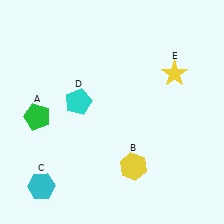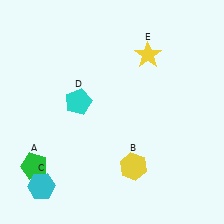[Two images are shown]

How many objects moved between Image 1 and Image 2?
2 objects moved between the two images.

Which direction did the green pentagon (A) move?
The green pentagon (A) moved down.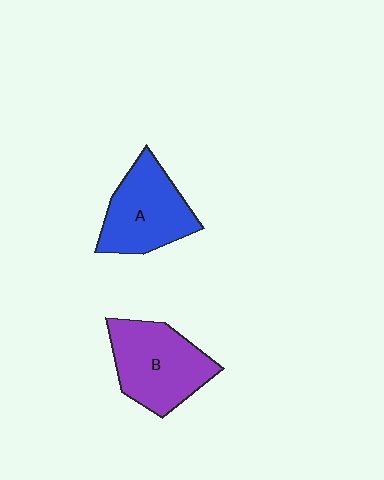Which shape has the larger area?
Shape B (purple).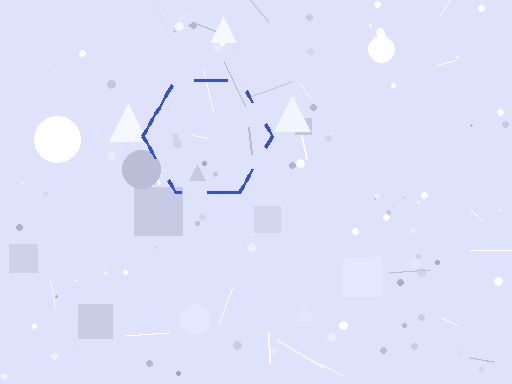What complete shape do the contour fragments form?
The contour fragments form a hexagon.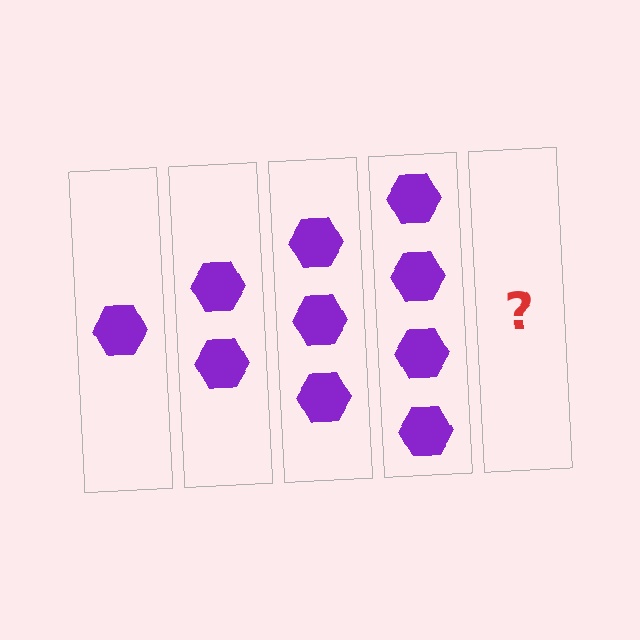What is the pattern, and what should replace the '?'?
The pattern is that each step adds one more hexagon. The '?' should be 5 hexagons.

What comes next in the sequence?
The next element should be 5 hexagons.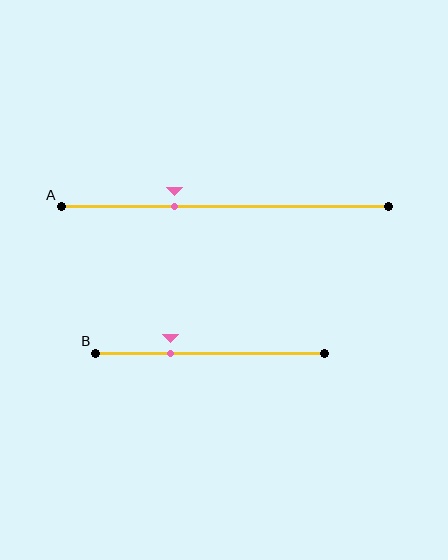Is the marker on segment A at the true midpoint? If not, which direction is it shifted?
No, the marker on segment A is shifted to the left by about 15% of the segment length.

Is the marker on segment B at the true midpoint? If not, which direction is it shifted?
No, the marker on segment B is shifted to the left by about 17% of the segment length.